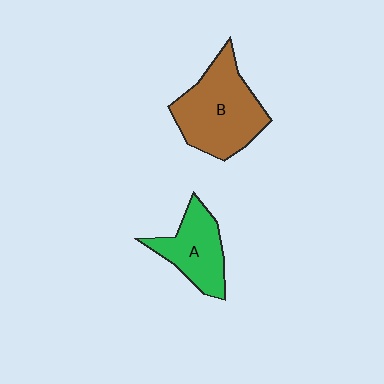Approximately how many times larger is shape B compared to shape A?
Approximately 1.5 times.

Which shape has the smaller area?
Shape A (green).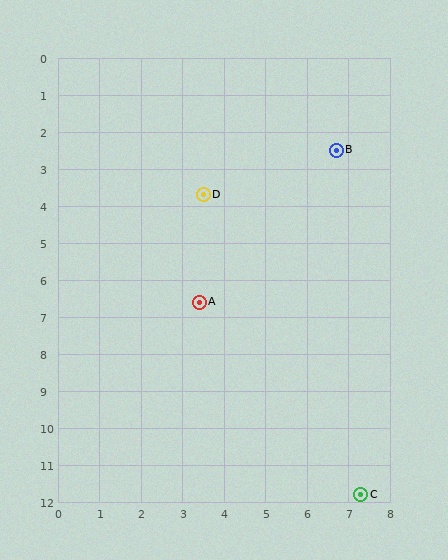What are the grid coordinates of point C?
Point C is at approximately (7.3, 11.8).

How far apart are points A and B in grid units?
Points A and B are about 5.3 grid units apart.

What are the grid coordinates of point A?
Point A is at approximately (3.4, 6.6).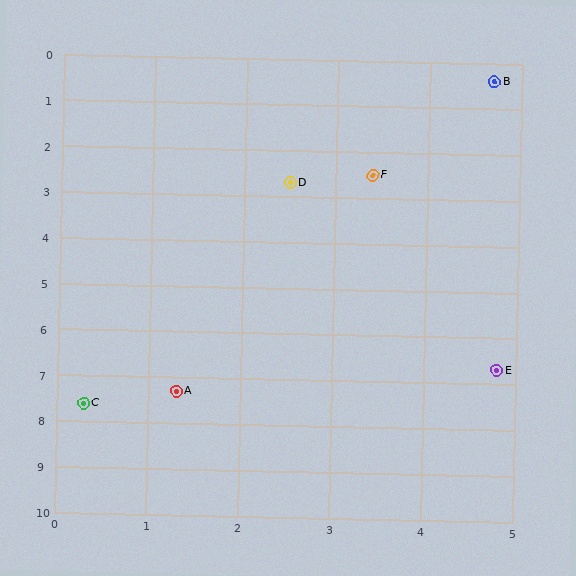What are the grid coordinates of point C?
Point C is at approximately (0.3, 7.6).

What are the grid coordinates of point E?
Point E is at approximately (4.8, 6.7).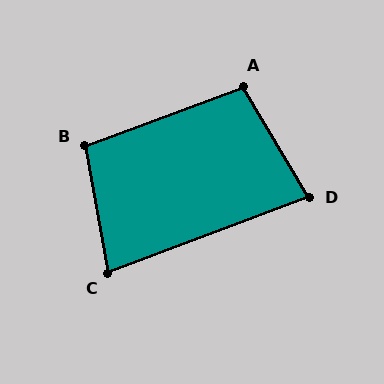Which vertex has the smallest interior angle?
C, at approximately 80 degrees.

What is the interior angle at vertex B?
Approximately 100 degrees (obtuse).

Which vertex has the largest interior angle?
A, at approximately 100 degrees.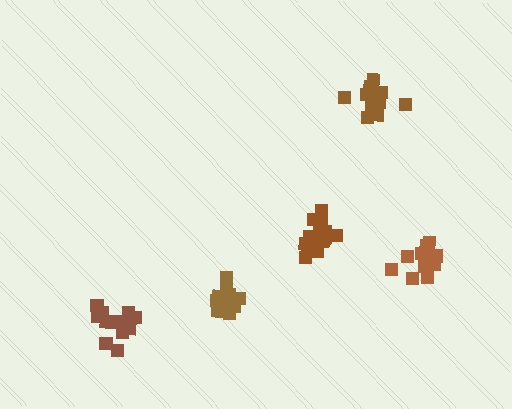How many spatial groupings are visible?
There are 5 spatial groupings.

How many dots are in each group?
Group 1: 14 dots, Group 2: 14 dots, Group 3: 13 dots, Group 4: 14 dots, Group 5: 18 dots (73 total).